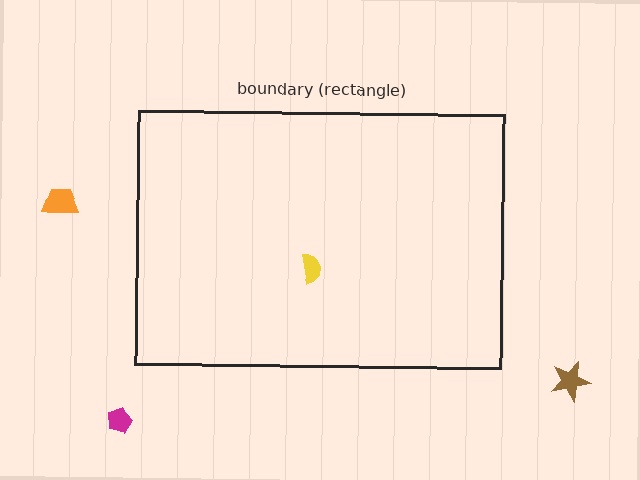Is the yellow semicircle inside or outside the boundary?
Inside.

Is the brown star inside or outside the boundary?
Outside.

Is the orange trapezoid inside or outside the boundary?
Outside.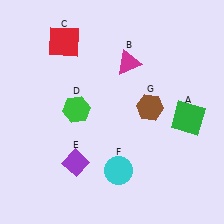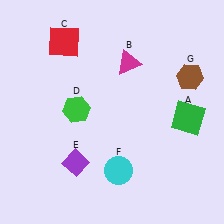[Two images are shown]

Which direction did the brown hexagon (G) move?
The brown hexagon (G) moved right.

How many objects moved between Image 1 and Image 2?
1 object moved between the two images.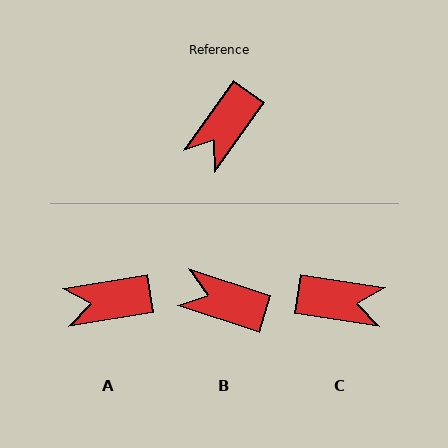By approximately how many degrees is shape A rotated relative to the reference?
Approximately 45 degrees clockwise.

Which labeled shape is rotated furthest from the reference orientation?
C, about 117 degrees away.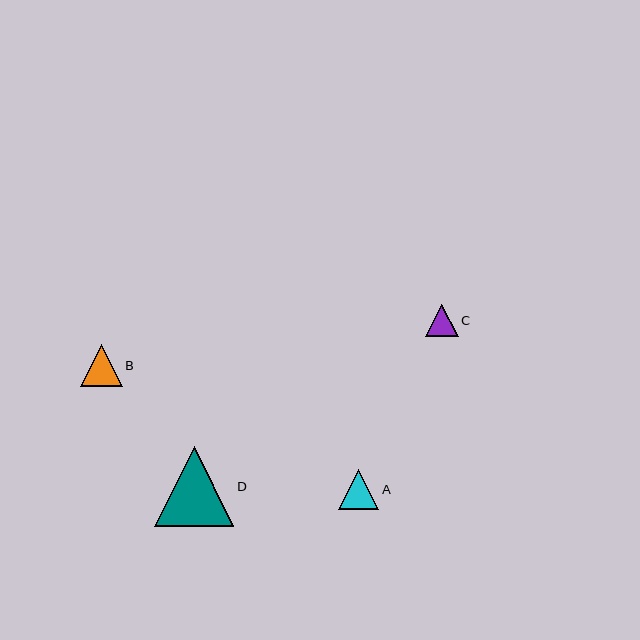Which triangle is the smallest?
Triangle C is the smallest with a size of approximately 32 pixels.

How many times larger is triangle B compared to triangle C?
Triangle B is approximately 1.3 times the size of triangle C.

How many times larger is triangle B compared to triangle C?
Triangle B is approximately 1.3 times the size of triangle C.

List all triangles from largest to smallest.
From largest to smallest: D, B, A, C.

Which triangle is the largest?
Triangle D is the largest with a size of approximately 80 pixels.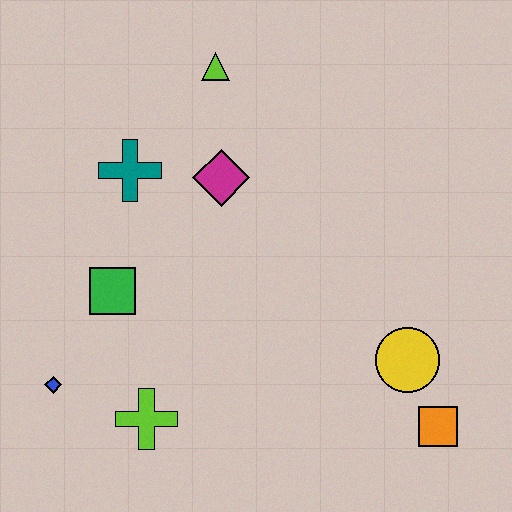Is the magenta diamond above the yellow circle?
Yes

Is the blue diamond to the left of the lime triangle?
Yes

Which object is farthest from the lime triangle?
The orange square is farthest from the lime triangle.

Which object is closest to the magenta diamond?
The teal cross is closest to the magenta diamond.